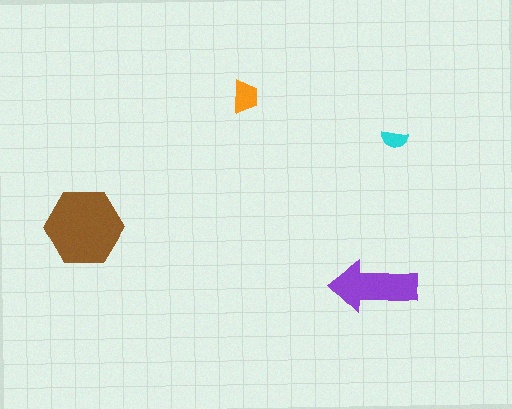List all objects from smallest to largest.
The cyan semicircle, the orange trapezoid, the purple arrow, the brown hexagon.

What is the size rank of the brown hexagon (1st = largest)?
1st.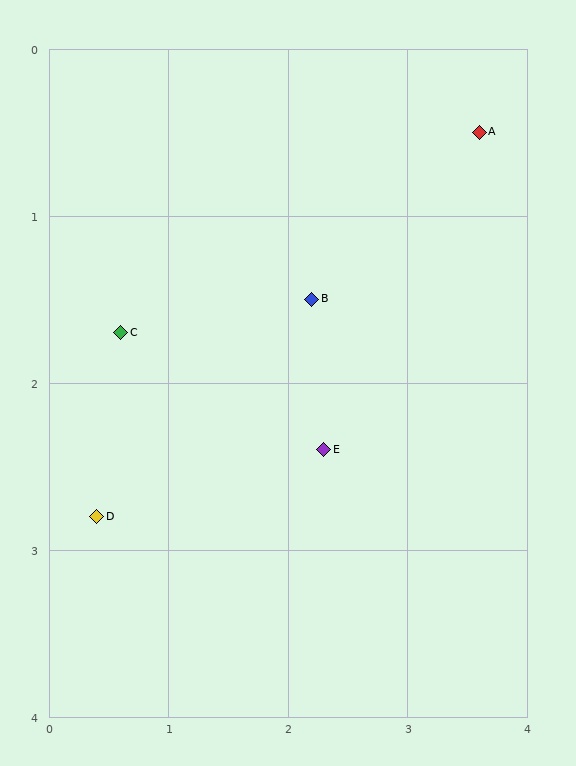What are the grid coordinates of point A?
Point A is at approximately (3.6, 0.5).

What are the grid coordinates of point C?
Point C is at approximately (0.6, 1.7).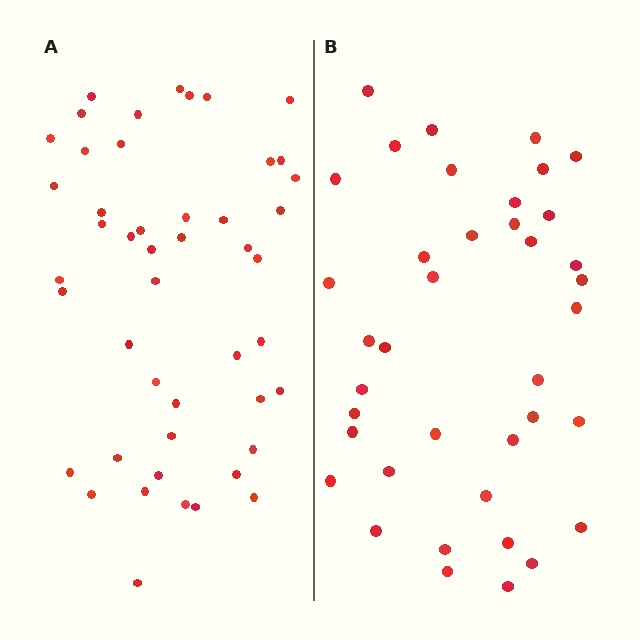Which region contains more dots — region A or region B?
Region A (the left region) has more dots.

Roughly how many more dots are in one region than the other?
Region A has roughly 8 or so more dots than region B.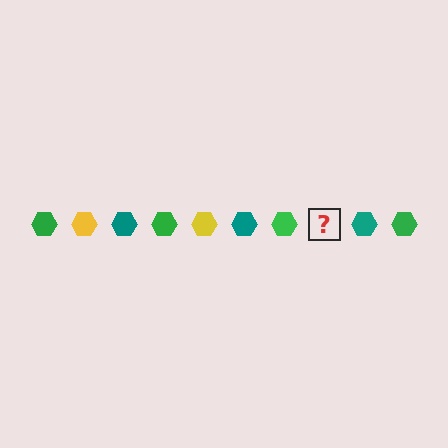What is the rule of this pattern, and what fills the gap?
The rule is that the pattern cycles through green, yellow, teal hexagons. The gap should be filled with a yellow hexagon.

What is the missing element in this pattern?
The missing element is a yellow hexagon.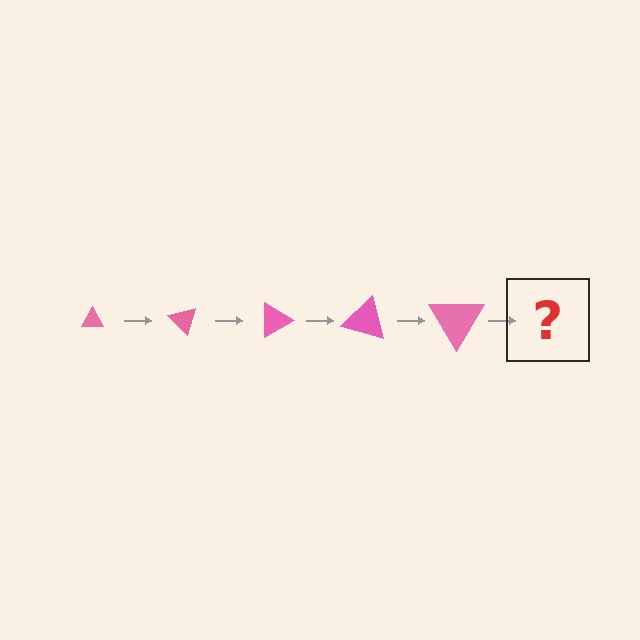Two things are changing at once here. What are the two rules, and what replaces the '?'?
The two rules are that the triangle grows larger each step and it rotates 45 degrees each step. The '?' should be a triangle, larger than the previous one and rotated 225 degrees from the start.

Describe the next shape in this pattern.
It should be a triangle, larger than the previous one and rotated 225 degrees from the start.